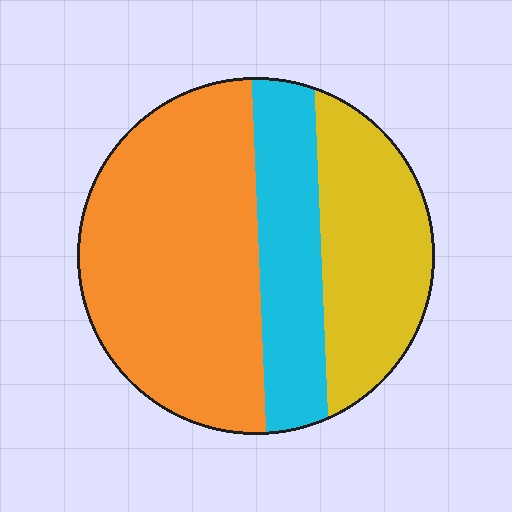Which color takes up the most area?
Orange, at roughly 50%.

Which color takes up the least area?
Cyan, at roughly 20%.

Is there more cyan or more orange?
Orange.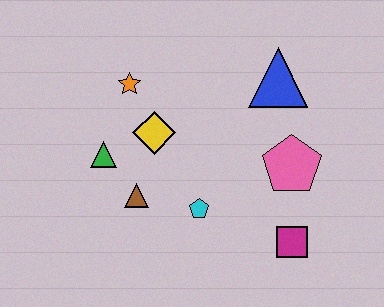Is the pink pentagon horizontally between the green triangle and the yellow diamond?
No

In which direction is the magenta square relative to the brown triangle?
The magenta square is to the right of the brown triangle.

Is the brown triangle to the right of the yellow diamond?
No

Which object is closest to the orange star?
The yellow diamond is closest to the orange star.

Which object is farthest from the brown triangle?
The blue triangle is farthest from the brown triangle.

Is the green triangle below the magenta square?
No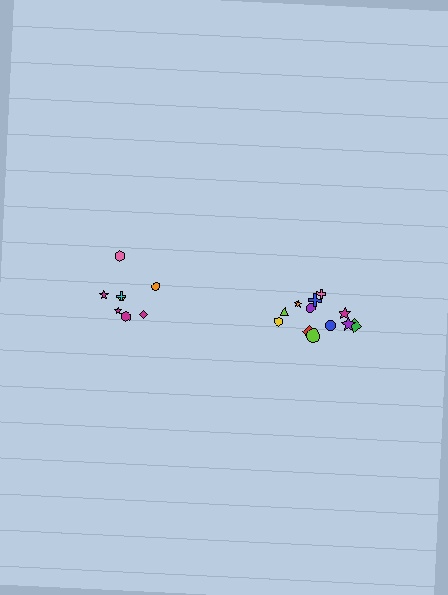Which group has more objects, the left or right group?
The right group.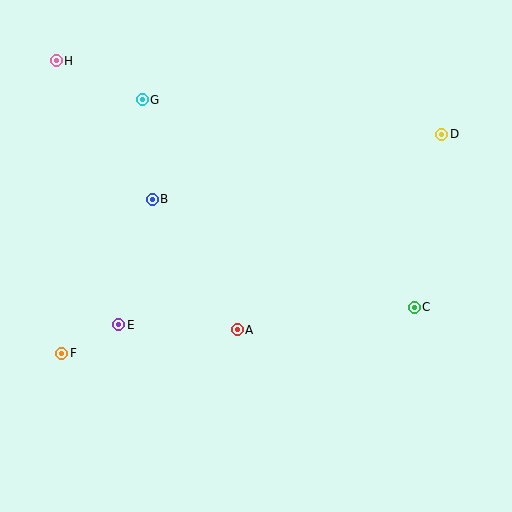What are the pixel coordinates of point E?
Point E is at (119, 325).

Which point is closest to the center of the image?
Point A at (237, 330) is closest to the center.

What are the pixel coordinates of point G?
Point G is at (142, 100).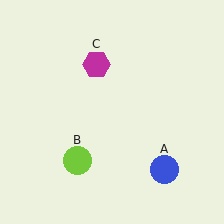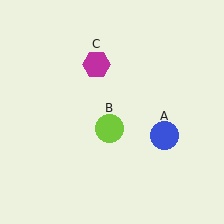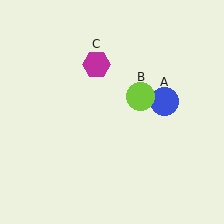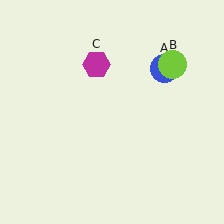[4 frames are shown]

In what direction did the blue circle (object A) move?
The blue circle (object A) moved up.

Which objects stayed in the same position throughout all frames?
Magenta hexagon (object C) remained stationary.